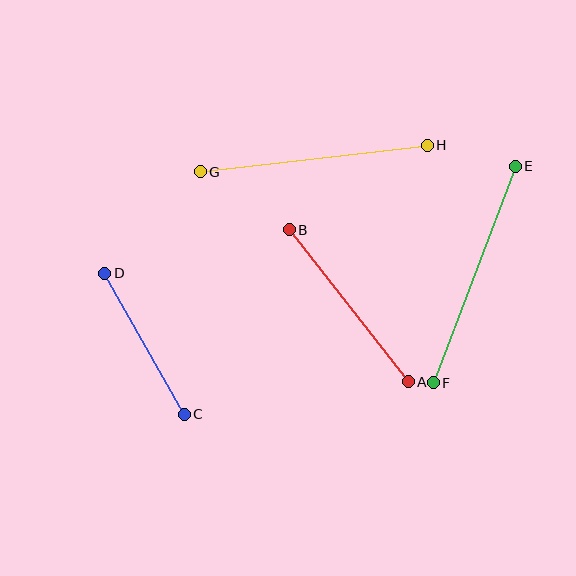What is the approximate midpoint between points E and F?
The midpoint is at approximately (474, 274) pixels.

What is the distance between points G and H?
The distance is approximately 229 pixels.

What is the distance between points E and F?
The distance is approximately 232 pixels.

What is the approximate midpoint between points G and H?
The midpoint is at approximately (314, 158) pixels.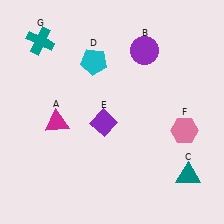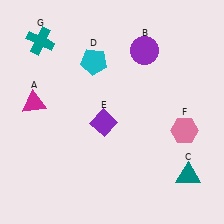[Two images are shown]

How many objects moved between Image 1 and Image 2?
1 object moved between the two images.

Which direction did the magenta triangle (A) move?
The magenta triangle (A) moved left.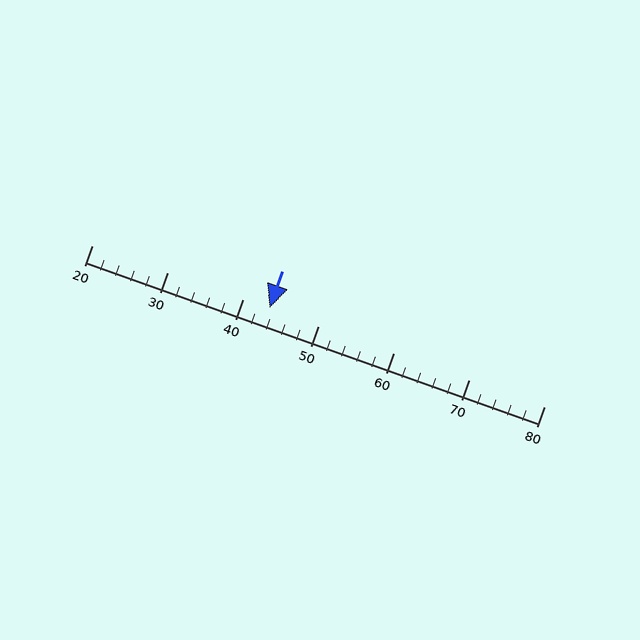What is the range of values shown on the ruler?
The ruler shows values from 20 to 80.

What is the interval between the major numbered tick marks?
The major tick marks are spaced 10 units apart.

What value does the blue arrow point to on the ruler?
The blue arrow points to approximately 44.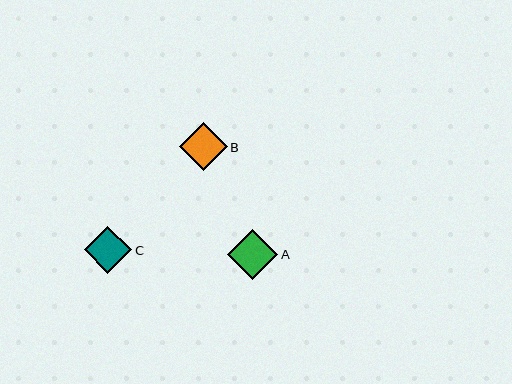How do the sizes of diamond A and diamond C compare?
Diamond A and diamond C are approximately the same size.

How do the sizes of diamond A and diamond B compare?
Diamond A and diamond B are approximately the same size.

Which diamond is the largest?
Diamond A is the largest with a size of approximately 50 pixels.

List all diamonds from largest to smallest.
From largest to smallest: A, B, C.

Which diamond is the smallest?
Diamond C is the smallest with a size of approximately 48 pixels.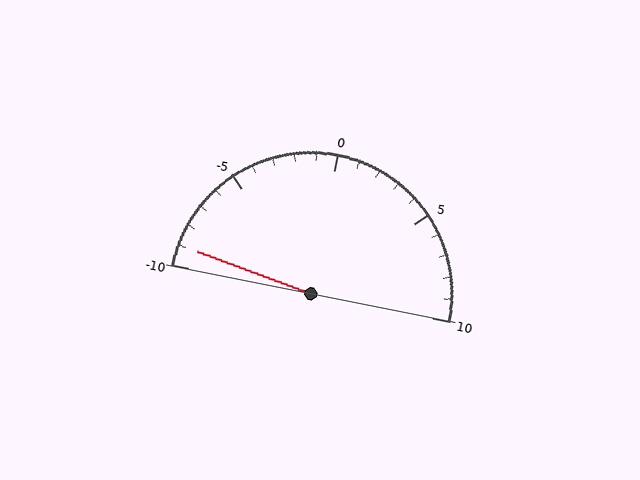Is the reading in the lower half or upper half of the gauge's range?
The reading is in the lower half of the range (-10 to 10).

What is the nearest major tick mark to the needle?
The nearest major tick mark is -10.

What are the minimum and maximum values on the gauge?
The gauge ranges from -10 to 10.